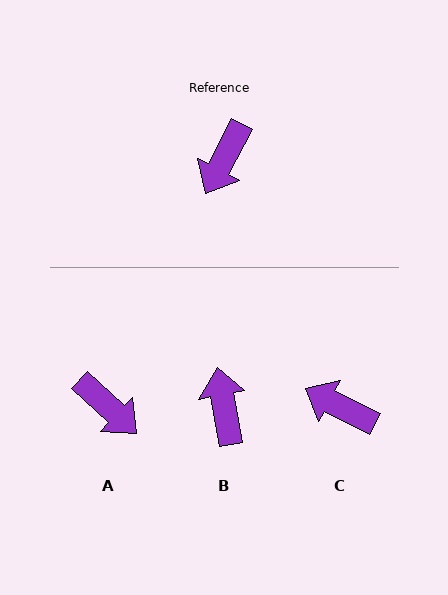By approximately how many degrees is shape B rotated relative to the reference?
Approximately 142 degrees clockwise.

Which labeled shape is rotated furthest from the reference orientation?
B, about 142 degrees away.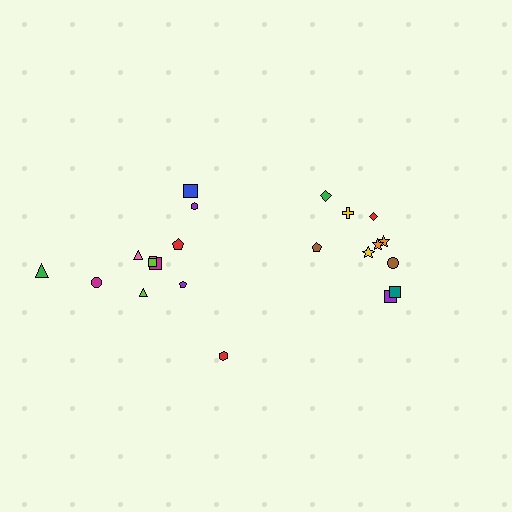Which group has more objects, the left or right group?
The left group.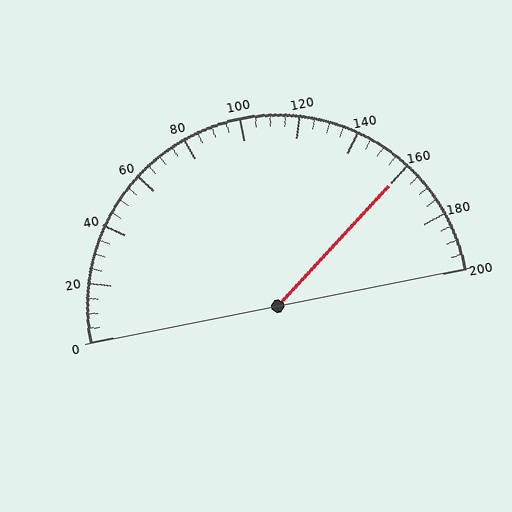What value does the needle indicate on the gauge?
The needle indicates approximately 160.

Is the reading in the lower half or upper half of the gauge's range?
The reading is in the upper half of the range (0 to 200).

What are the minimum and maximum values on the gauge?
The gauge ranges from 0 to 200.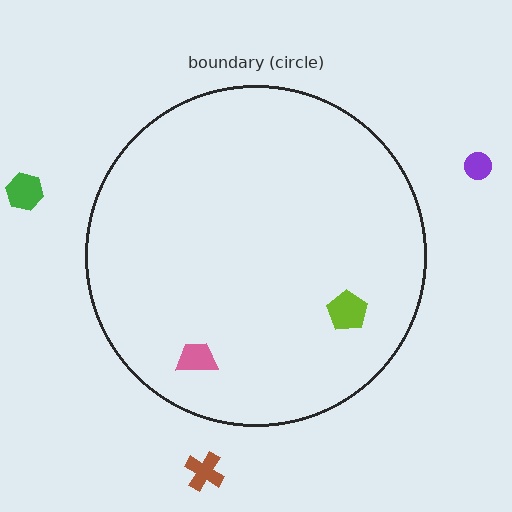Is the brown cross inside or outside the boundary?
Outside.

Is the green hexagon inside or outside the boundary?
Outside.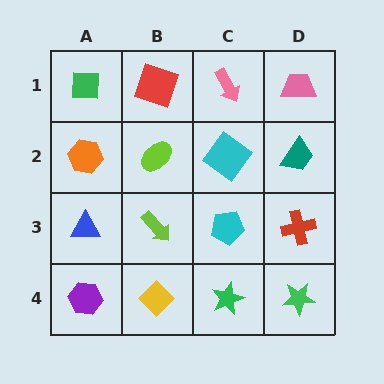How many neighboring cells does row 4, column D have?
2.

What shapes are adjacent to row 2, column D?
A pink trapezoid (row 1, column D), a red cross (row 3, column D), a cyan diamond (row 2, column C).